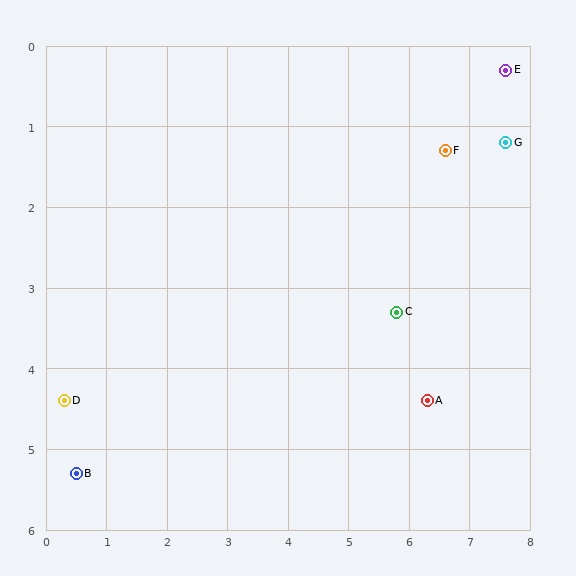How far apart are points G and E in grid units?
Points G and E are about 0.9 grid units apart.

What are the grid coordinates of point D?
Point D is at approximately (0.3, 4.4).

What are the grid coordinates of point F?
Point F is at approximately (6.6, 1.3).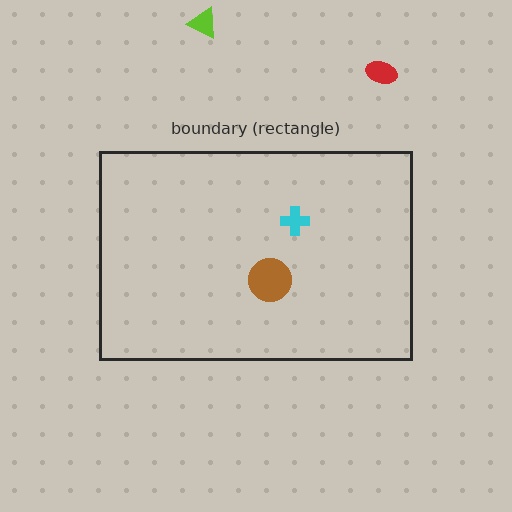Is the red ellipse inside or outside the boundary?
Outside.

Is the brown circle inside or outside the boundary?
Inside.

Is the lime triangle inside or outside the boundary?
Outside.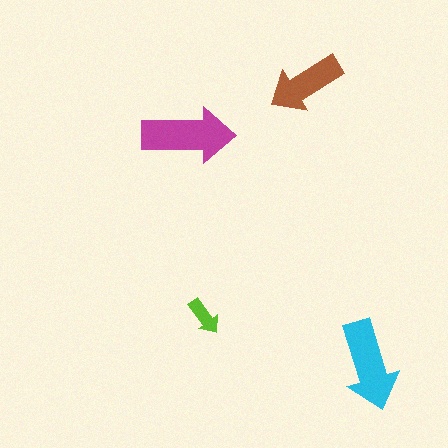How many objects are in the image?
There are 4 objects in the image.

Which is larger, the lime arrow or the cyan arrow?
The cyan one.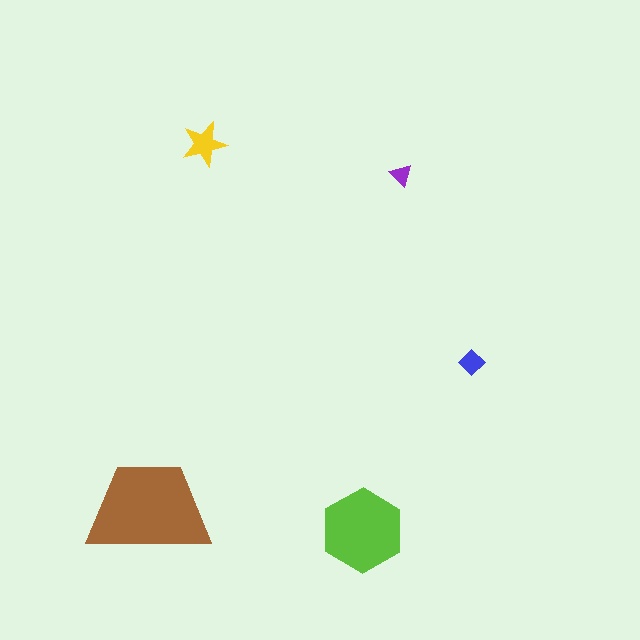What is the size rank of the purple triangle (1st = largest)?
5th.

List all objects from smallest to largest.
The purple triangle, the blue diamond, the yellow star, the lime hexagon, the brown trapezoid.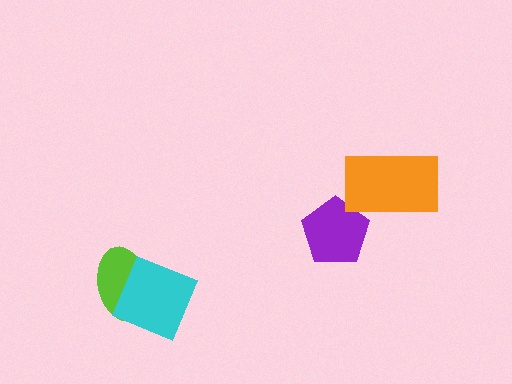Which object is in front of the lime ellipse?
The cyan diamond is in front of the lime ellipse.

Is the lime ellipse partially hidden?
Yes, it is partially covered by another shape.